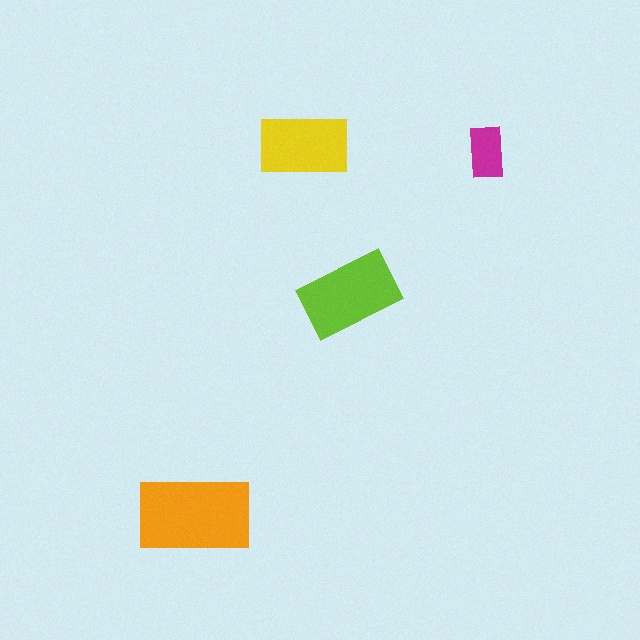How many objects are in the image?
There are 4 objects in the image.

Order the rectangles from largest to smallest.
the orange one, the lime one, the yellow one, the magenta one.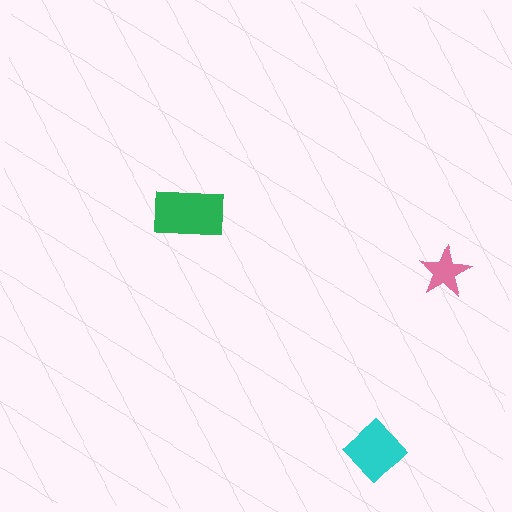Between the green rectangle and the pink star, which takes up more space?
The green rectangle.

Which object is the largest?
The green rectangle.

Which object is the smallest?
The pink star.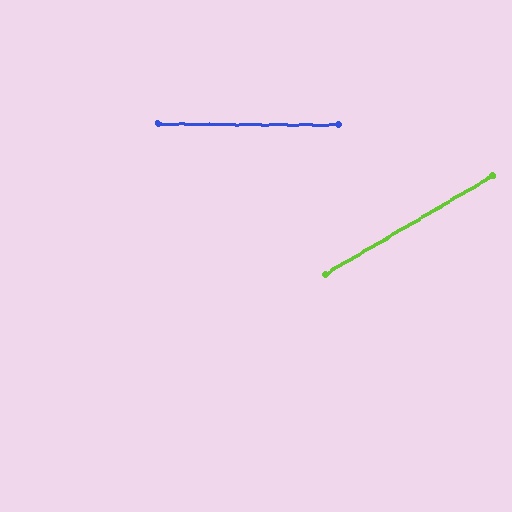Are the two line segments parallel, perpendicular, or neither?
Neither parallel nor perpendicular — they differ by about 31°.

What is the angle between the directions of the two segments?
Approximately 31 degrees.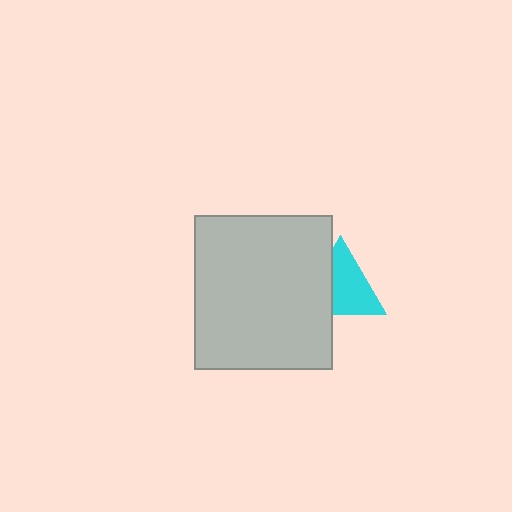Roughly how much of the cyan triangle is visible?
About half of it is visible (roughly 64%).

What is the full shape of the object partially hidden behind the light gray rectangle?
The partially hidden object is a cyan triangle.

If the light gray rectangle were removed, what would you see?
You would see the complete cyan triangle.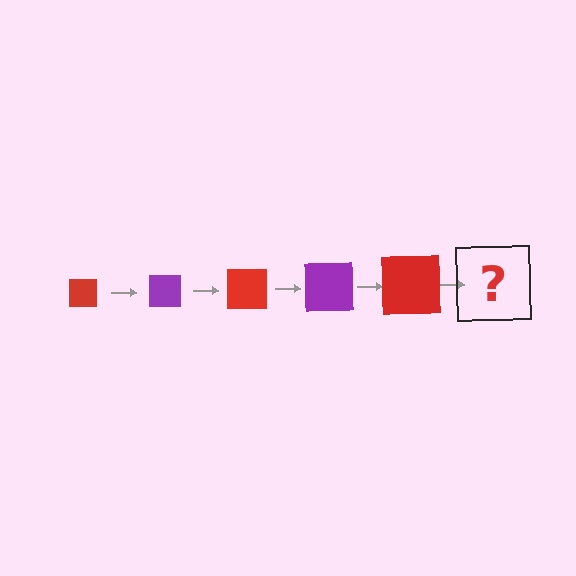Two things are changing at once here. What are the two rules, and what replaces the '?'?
The two rules are that the square grows larger each step and the color cycles through red and purple. The '?' should be a purple square, larger than the previous one.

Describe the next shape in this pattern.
It should be a purple square, larger than the previous one.